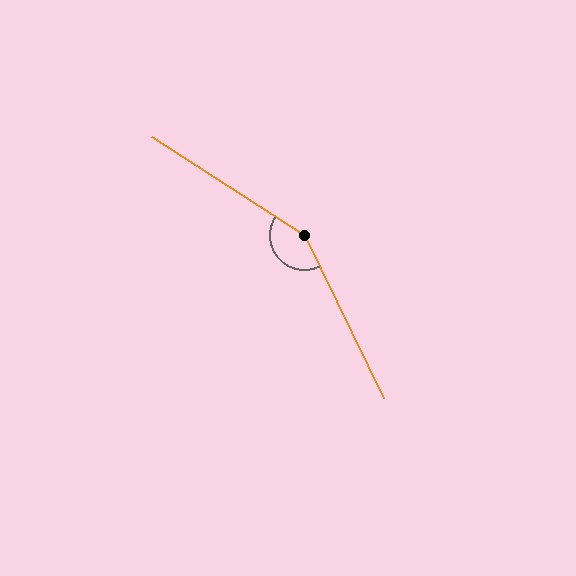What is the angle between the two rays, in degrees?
Approximately 149 degrees.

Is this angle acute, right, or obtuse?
It is obtuse.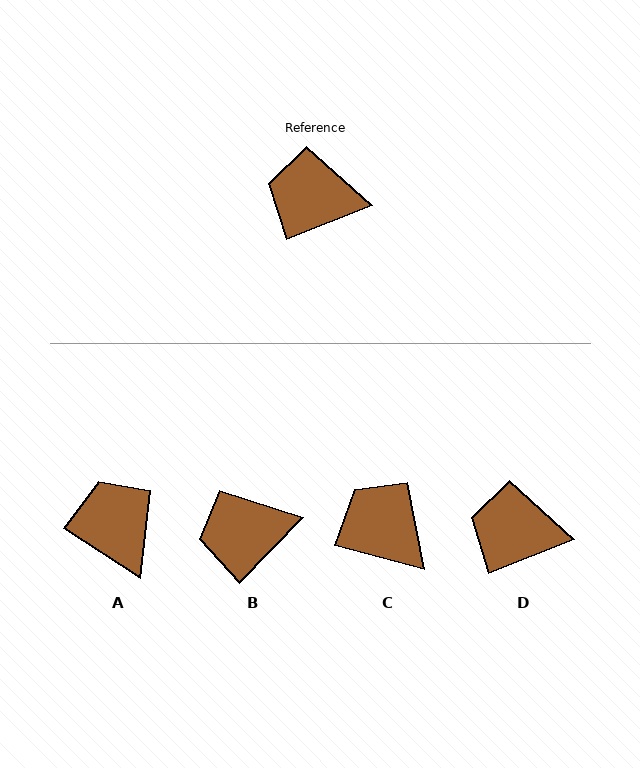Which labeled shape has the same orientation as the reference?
D.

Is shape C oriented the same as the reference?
No, it is off by about 37 degrees.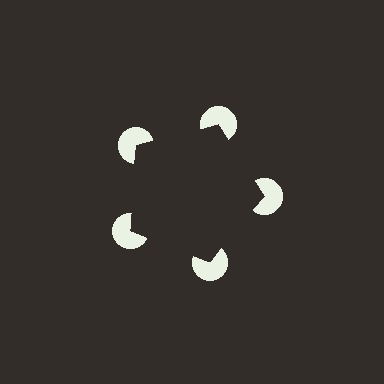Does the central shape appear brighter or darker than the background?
It typically appears slightly darker than the background, even though no actual brightness change is drawn.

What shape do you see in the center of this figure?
An illusory pentagon — its edges are inferred from the aligned wedge cuts in the pac-man discs, not physically drawn.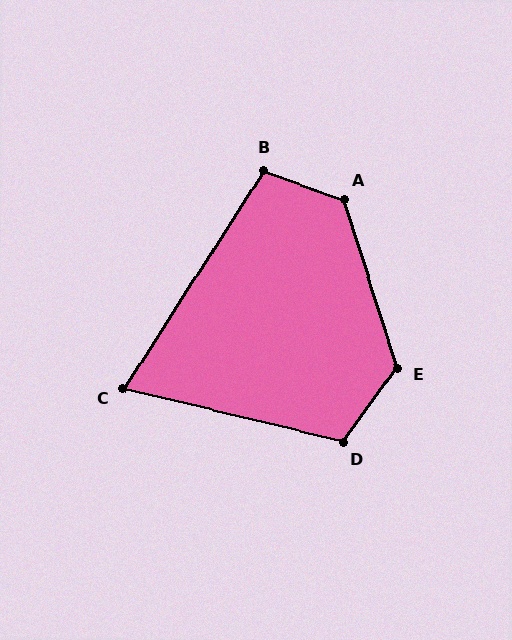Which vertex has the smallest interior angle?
C, at approximately 71 degrees.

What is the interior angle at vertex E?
Approximately 126 degrees (obtuse).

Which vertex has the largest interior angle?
A, at approximately 127 degrees.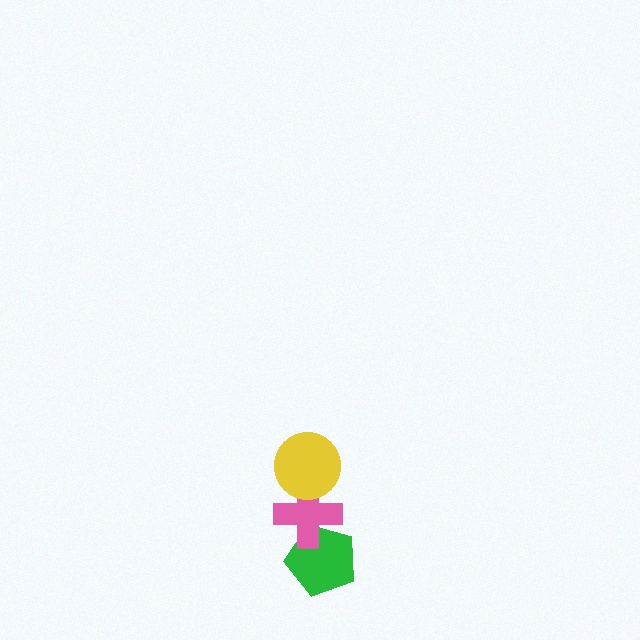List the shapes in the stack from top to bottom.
From top to bottom: the yellow circle, the pink cross, the green pentagon.